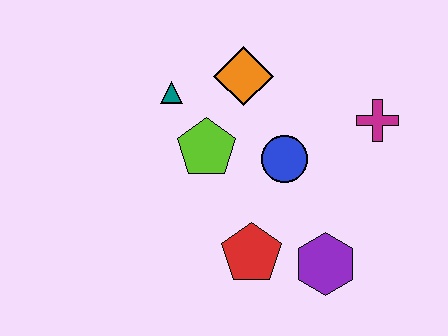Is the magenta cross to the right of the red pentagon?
Yes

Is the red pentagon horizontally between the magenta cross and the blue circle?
No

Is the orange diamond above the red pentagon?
Yes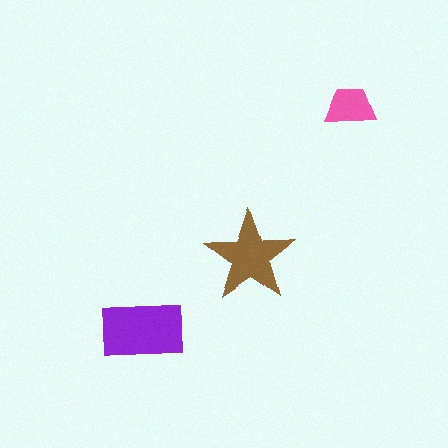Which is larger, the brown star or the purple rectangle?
The purple rectangle.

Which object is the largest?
The purple rectangle.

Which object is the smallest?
The pink trapezoid.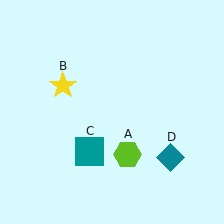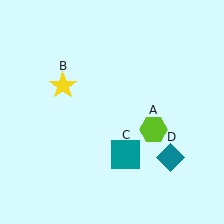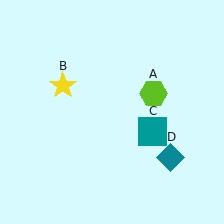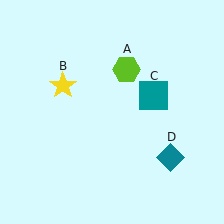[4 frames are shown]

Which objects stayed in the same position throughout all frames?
Yellow star (object B) and teal diamond (object D) remained stationary.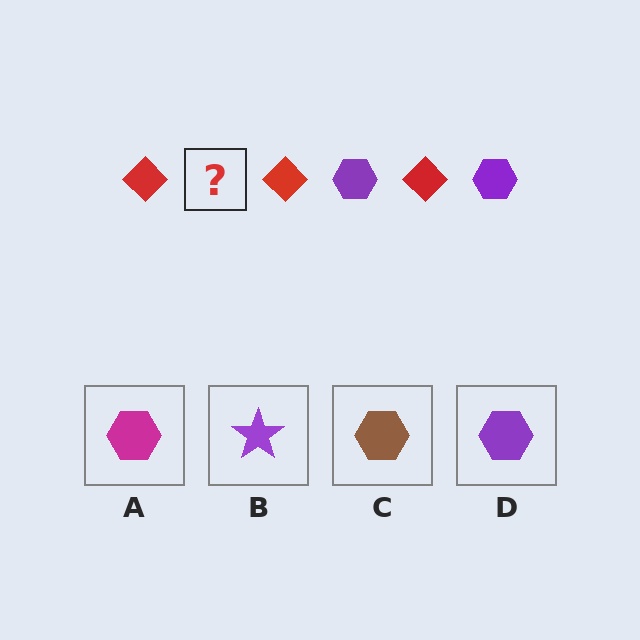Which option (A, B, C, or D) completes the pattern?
D.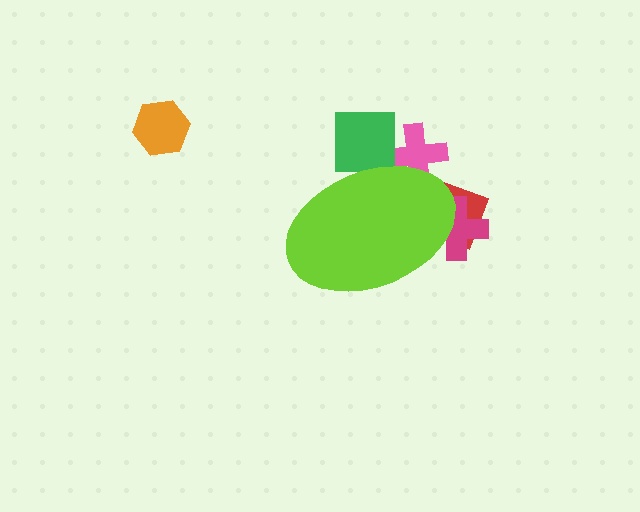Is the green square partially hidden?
Yes, the green square is partially hidden behind the lime ellipse.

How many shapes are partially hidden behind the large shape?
4 shapes are partially hidden.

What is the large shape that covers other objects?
A lime ellipse.